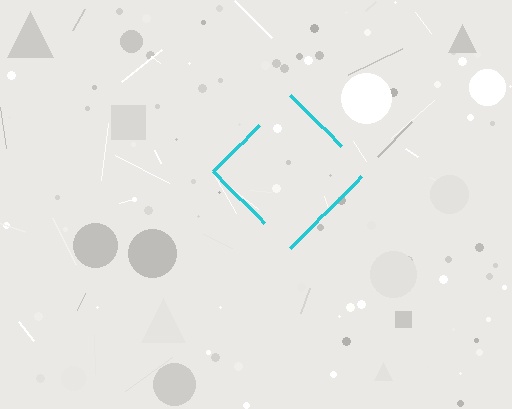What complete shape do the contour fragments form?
The contour fragments form a diamond.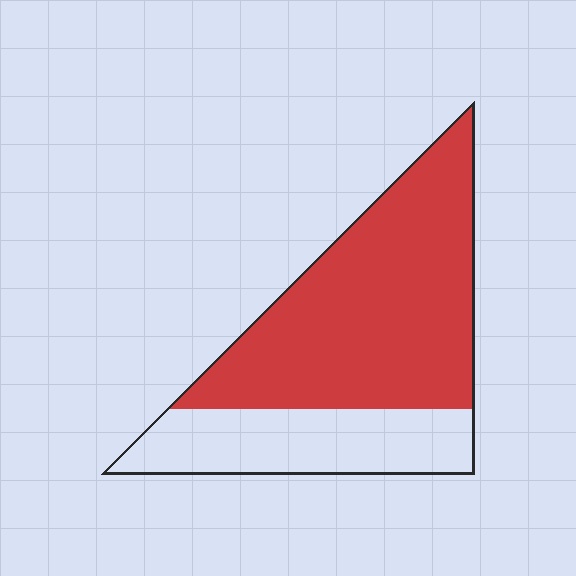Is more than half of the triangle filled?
Yes.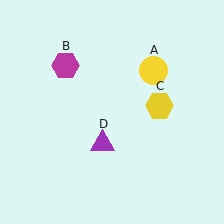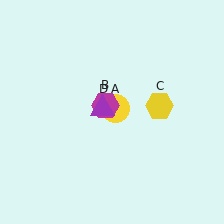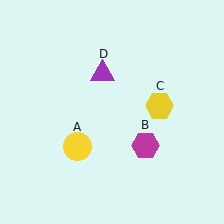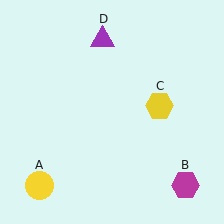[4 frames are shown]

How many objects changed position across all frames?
3 objects changed position: yellow circle (object A), magenta hexagon (object B), purple triangle (object D).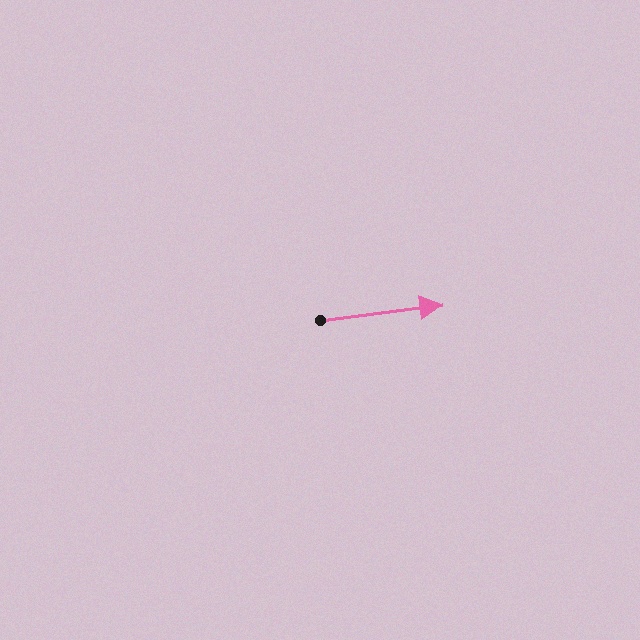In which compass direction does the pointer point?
East.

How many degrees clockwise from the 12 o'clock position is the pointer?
Approximately 83 degrees.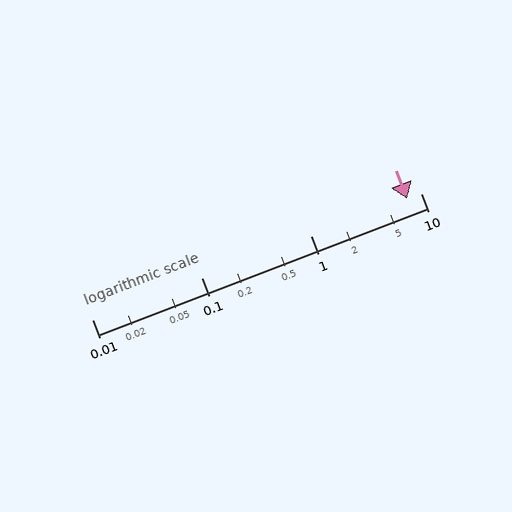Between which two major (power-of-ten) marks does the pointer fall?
The pointer is between 1 and 10.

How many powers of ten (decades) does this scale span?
The scale spans 3 decades, from 0.01 to 10.